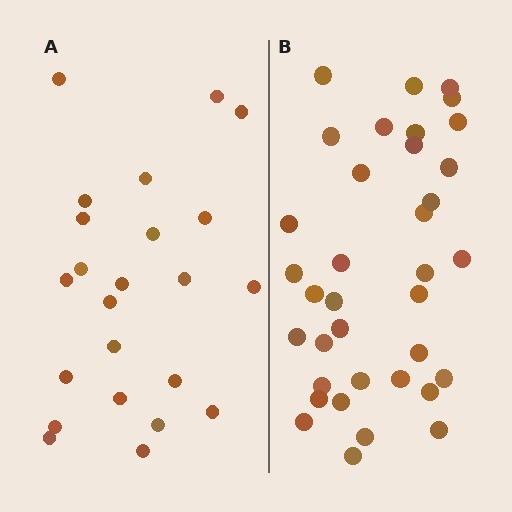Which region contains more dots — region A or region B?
Region B (the right region) has more dots.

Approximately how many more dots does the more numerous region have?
Region B has approximately 15 more dots than region A.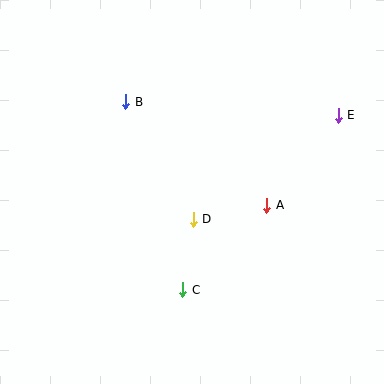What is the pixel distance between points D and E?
The distance between D and E is 178 pixels.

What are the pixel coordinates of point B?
Point B is at (126, 102).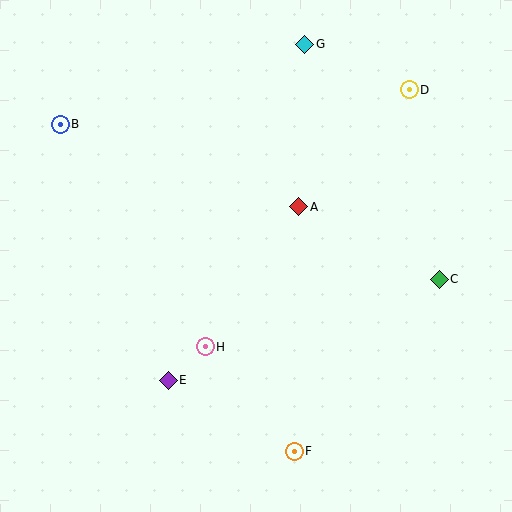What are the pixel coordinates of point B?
Point B is at (60, 124).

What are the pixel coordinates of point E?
Point E is at (168, 380).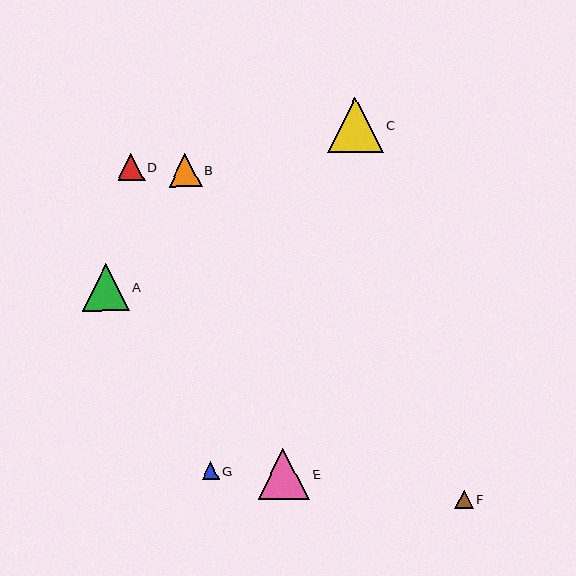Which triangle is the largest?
Triangle C is the largest with a size of approximately 55 pixels.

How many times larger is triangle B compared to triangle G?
Triangle B is approximately 1.9 times the size of triangle G.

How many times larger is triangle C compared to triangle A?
Triangle C is approximately 1.2 times the size of triangle A.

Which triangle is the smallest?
Triangle G is the smallest with a size of approximately 18 pixels.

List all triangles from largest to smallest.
From largest to smallest: C, E, A, B, D, F, G.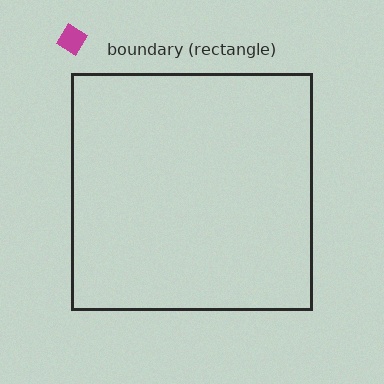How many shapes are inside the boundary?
0 inside, 1 outside.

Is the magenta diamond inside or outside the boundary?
Outside.